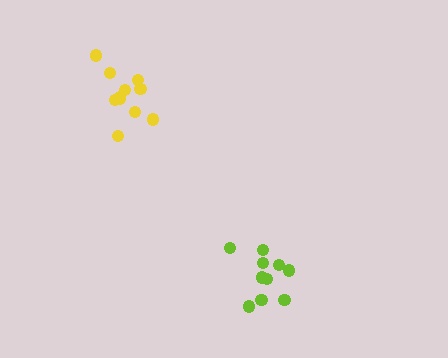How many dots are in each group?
Group 1: 10 dots, Group 2: 11 dots (21 total).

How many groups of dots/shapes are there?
There are 2 groups.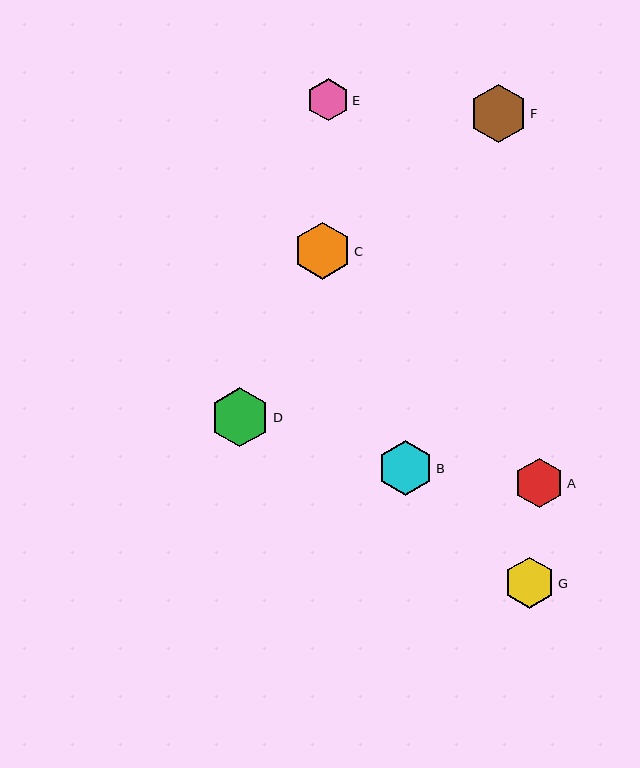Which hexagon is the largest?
Hexagon D is the largest with a size of approximately 59 pixels.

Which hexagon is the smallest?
Hexagon E is the smallest with a size of approximately 42 pixels.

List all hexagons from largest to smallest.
From largest to smallest: D, F, C, B, G, A, E.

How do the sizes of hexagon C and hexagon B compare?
Hexagon C and hexagon B are approximately the same size.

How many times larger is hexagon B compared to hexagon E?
Hexagon B is approximately 1.3 times the size of hexagon E.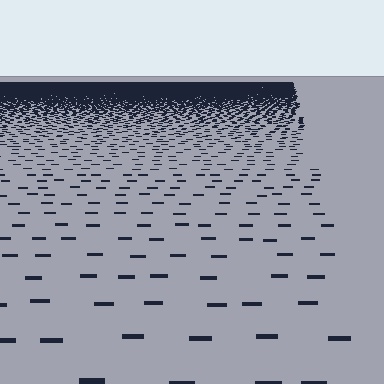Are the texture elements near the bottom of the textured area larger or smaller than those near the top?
Larger. Near the bottom, elements are closer to the viewer and appear at a bigger on-screen size.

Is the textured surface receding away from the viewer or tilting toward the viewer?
The surface is receding away from the viewer. Texture elements get smaller and denser toward the top.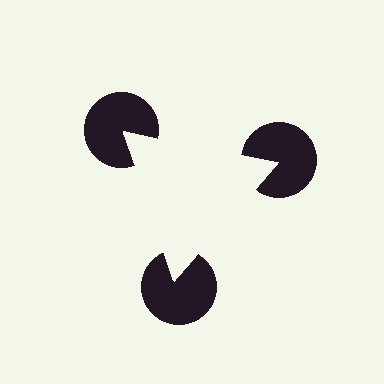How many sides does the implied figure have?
3 sides.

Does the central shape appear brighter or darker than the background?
It typically appears slightly brighter than the background, even though no actual brightness change is drawn.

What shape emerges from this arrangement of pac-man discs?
An illusory triangle — its edges are inferred from the aligned wedge cuts in the pac-man discs, not physically drawn.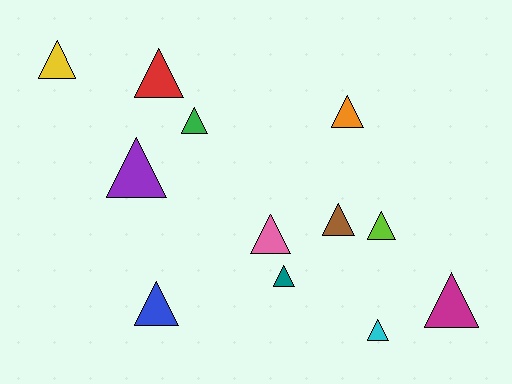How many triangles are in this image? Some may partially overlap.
There are 12 triangles.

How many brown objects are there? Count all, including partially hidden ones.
There is 1 brown object.